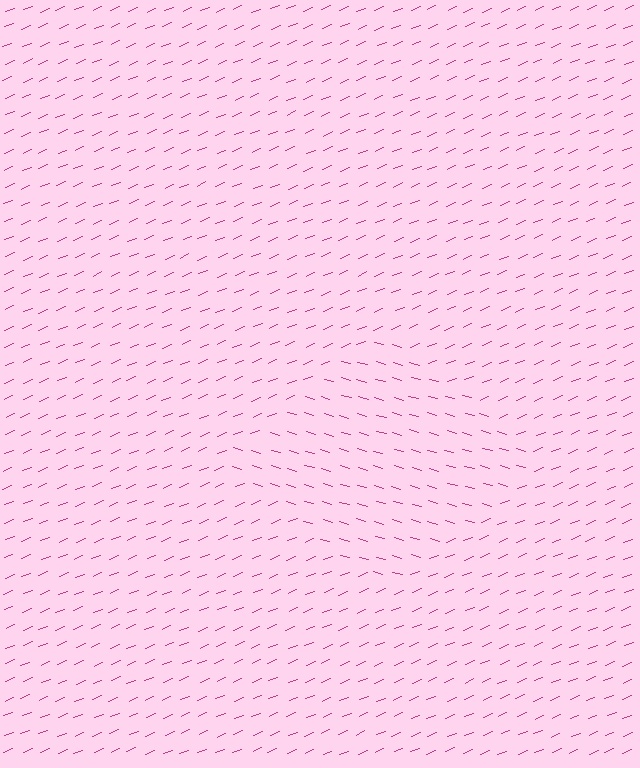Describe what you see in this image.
The image is filled with small magenta line segments. A diamond region in the image has lines oriented differently from the surrounding lines, creating a visible texture boundary.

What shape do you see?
I see a diamond.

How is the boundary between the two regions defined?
The boundary is defined purely by a change in line orientation (approximately 39 degrees difference). All lines are the same color and thickness.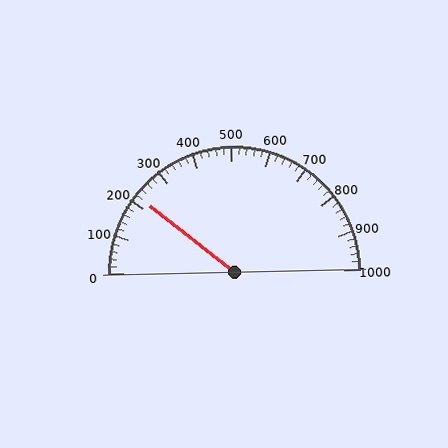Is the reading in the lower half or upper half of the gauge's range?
The reading is in the lower half of the range (0 to 1000).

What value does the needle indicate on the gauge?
The needle indicates approximately 220.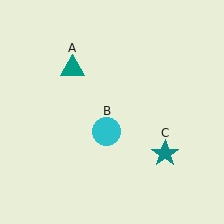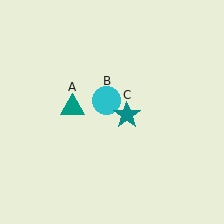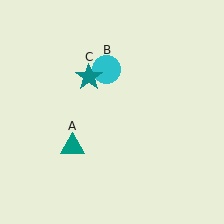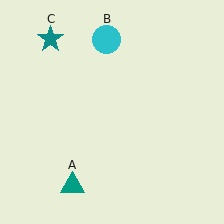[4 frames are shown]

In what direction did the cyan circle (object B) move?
The cyan circle (object B) moved up.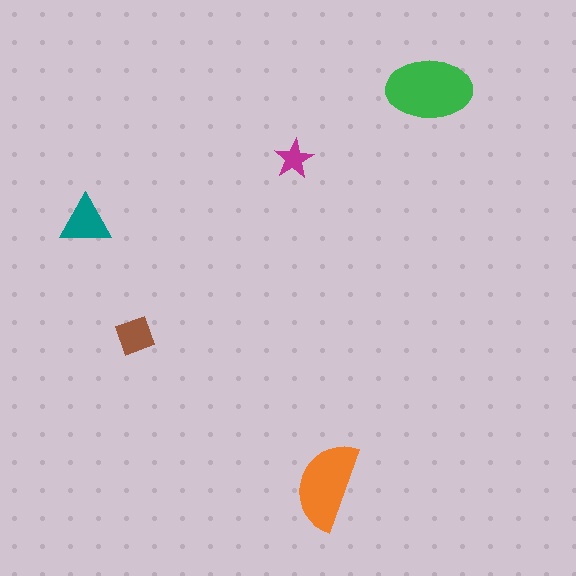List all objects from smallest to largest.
The magenta star, the brown diamond, the teal triangle, the orange semicircle, the green ellipse.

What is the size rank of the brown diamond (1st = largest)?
4th.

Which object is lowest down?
The orange semicircle is bottommost.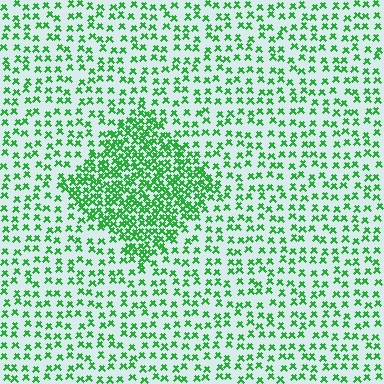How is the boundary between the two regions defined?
The boundary is defined by a change in element density (approximately 2.4x ratio). All elements are the same color, size, and shape.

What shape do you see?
I see a diamond.